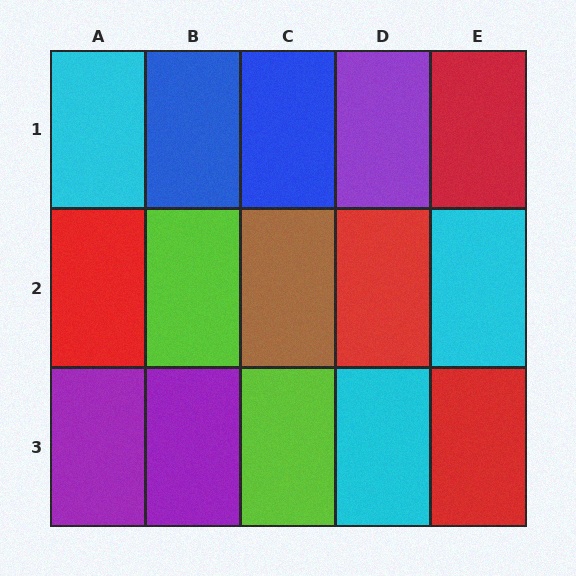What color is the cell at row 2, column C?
Brown.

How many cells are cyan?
3 cells are cyan.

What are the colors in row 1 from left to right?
Cyan, blue, blue, purple, red.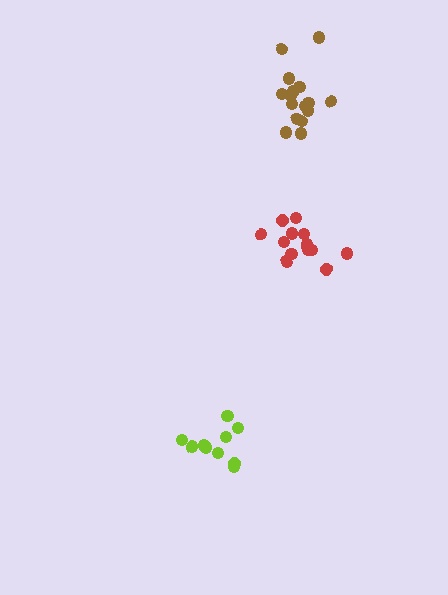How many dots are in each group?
Group 1: 16 dots, Group 2: 14 dots, Group 3: 10 dots (40 total).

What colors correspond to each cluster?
The clusters are colored: brown, red, lime.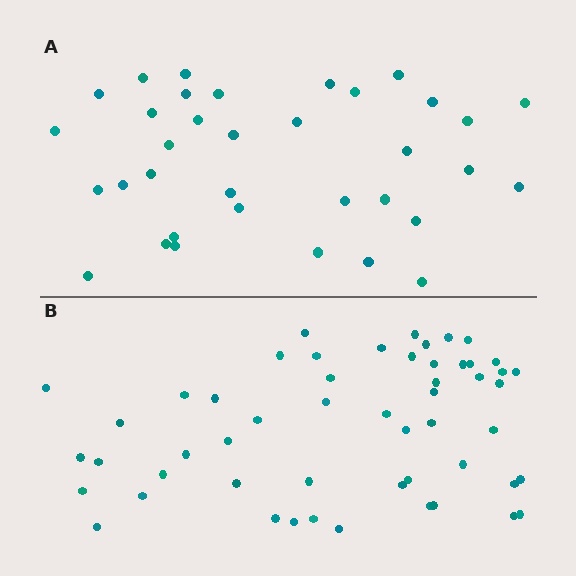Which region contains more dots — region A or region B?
Region B (the bottom region) has more dots.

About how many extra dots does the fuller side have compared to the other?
Region B has approximately 20 more dots than region A.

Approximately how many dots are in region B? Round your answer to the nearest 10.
About 50 dots. (The exact count is 53, which rounds to 50.)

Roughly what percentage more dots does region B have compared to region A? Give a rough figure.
About 50% more.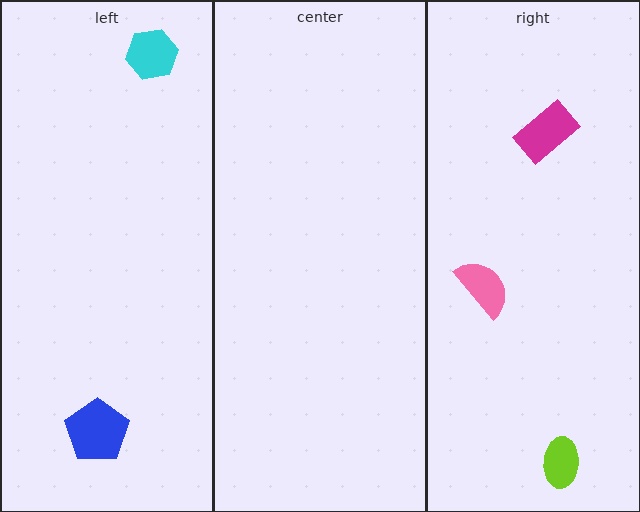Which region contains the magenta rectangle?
The right region.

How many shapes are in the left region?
2.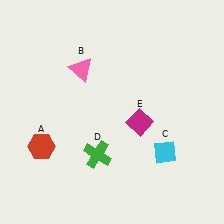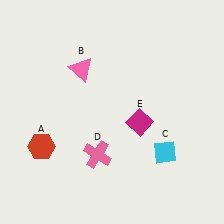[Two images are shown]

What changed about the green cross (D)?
In Image 1, D is green. In Image 2, it changed to pink.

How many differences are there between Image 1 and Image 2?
There is 1 difference between the two images.